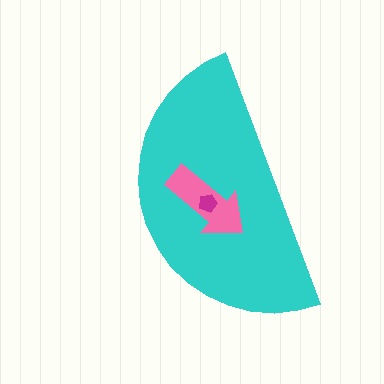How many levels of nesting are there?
3.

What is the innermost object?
The magenta pentagon.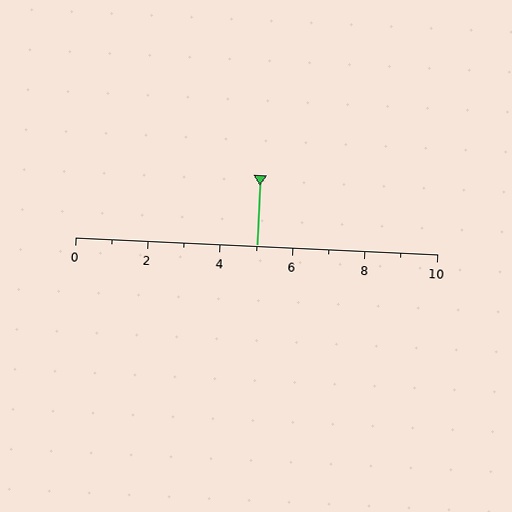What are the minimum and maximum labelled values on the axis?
The axis runs from 0 to 10.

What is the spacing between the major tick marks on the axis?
The major ticks are spaced 2 apart.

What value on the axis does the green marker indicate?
The marker indicates approximately 5.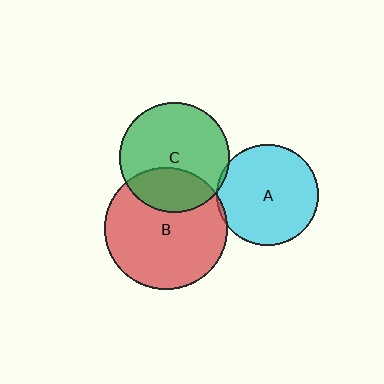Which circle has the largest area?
Circle B (red).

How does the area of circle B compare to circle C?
Approximately 1.2 times.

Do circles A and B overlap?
Yes.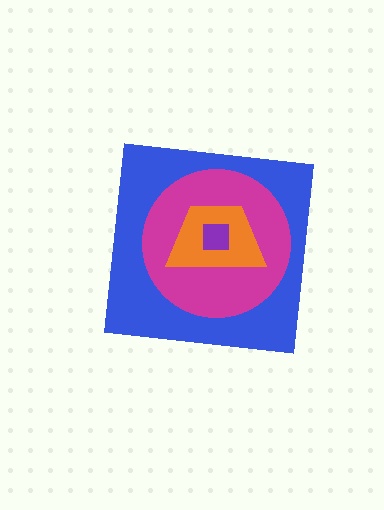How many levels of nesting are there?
4.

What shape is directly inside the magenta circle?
The orange trapezoid.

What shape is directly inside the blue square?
The magenta circle.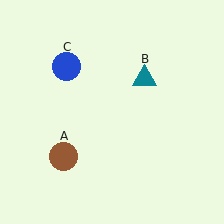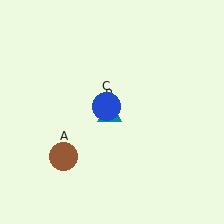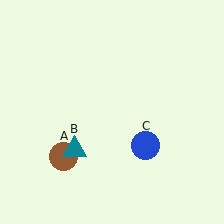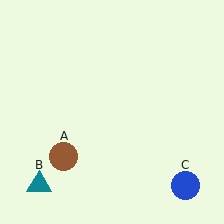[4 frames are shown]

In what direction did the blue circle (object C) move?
The blue circle (object C) moved down and to the right.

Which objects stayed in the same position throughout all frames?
Brown circle (object A) remained stationary.